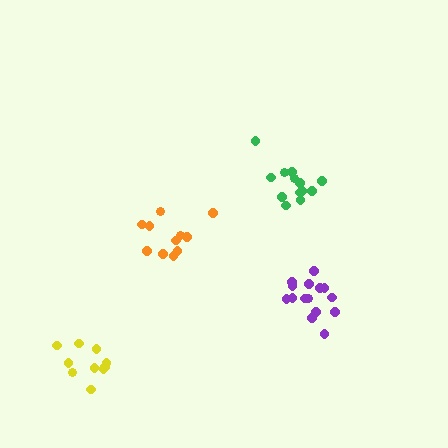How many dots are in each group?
Group 1: 15 dots, Group 2: 10 dots, Group 3: 13 dots, Group 4: 11 dots (49 total).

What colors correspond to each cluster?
The clusters are colored: purple, yellow, green, orange.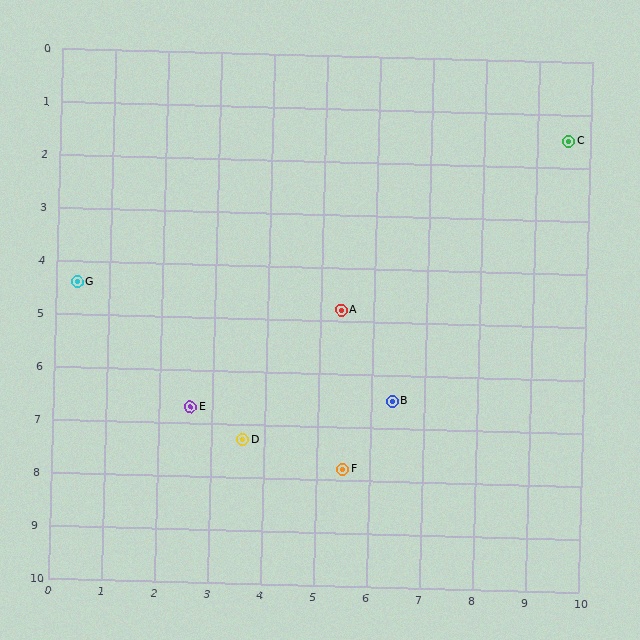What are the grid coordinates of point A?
Point A is at approximately (5.4, 4.8).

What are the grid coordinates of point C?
Point C is at approximately (9.6, 1.5).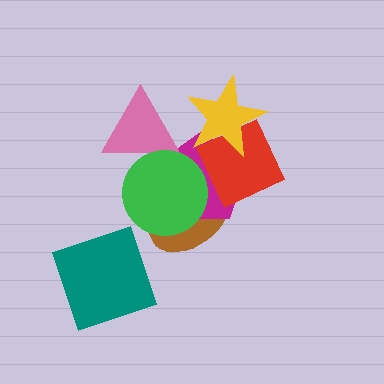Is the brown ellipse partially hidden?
Yes, it is partially covered by another shape.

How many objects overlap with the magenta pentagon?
5 objects overlap with the magenta pentagon.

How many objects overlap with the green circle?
3 objects overlap with the green circle.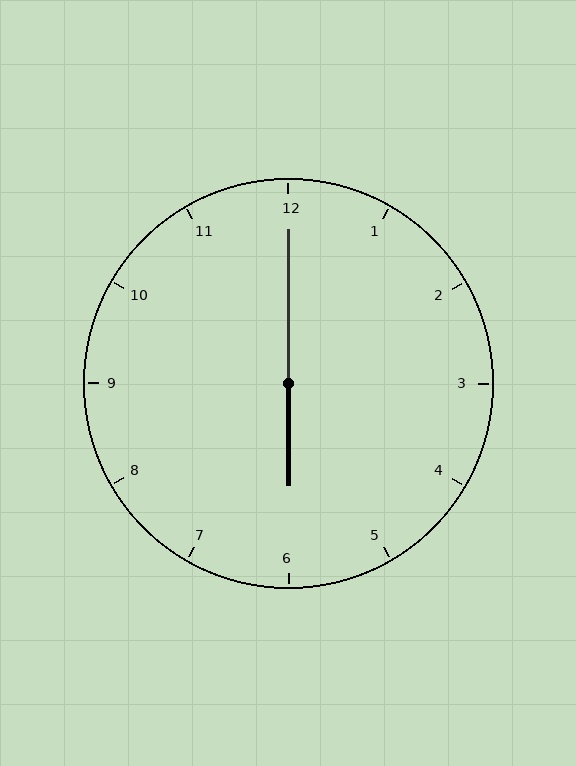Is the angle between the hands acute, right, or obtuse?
It is obtuse.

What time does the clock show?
6:00.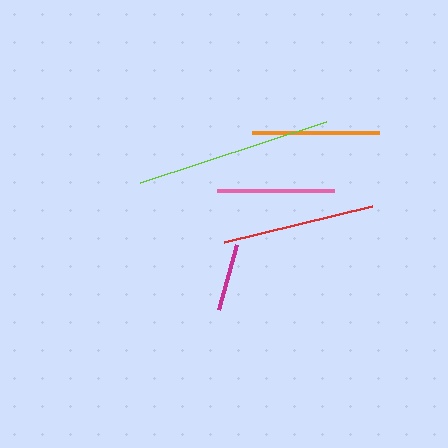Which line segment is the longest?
The lime line is the longest at approximately 195 pixels.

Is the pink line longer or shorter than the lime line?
The lime line is longer than the pink line.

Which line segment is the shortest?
The magenta line is the shortest at approximately 68 pixels.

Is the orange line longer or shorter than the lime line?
The lime line is longer than the orange line.